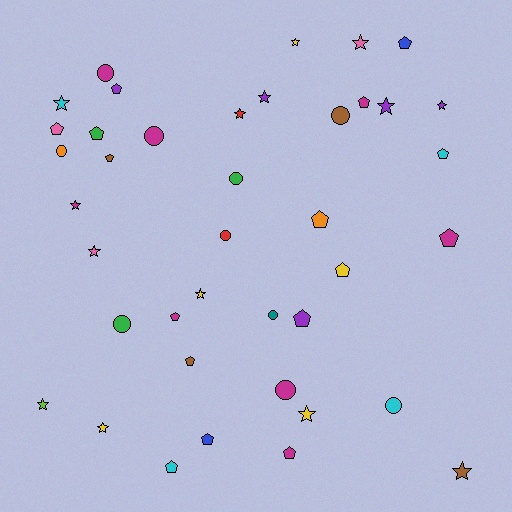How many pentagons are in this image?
There are 16 pentagons.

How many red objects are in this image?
There are 2 red objects.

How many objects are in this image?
There are 40 objects.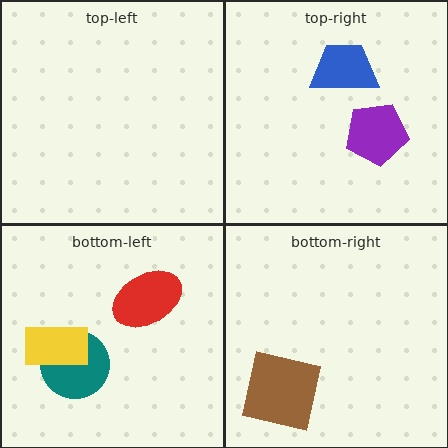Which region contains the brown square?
The bottom-right region.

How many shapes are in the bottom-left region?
3.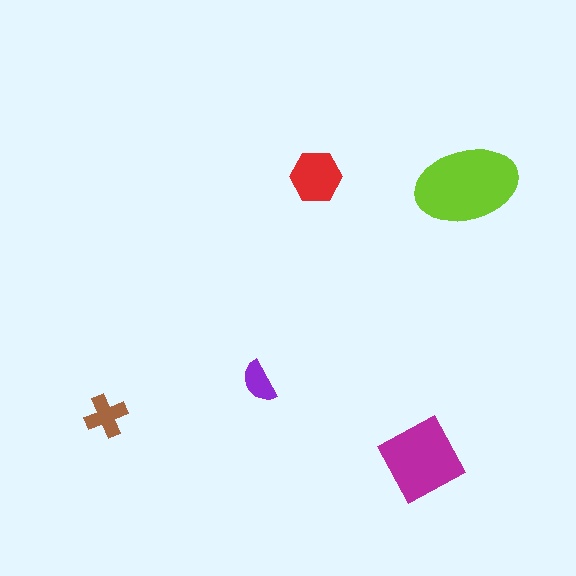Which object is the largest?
The lime ellipse.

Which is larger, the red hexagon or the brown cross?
The red hexagon.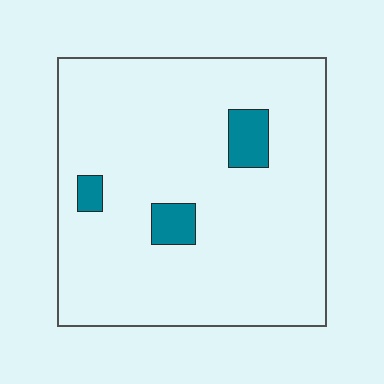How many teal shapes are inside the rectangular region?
3.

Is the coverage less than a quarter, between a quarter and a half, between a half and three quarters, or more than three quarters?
Less than a quarter.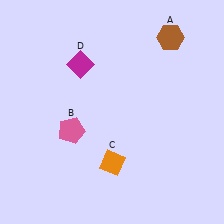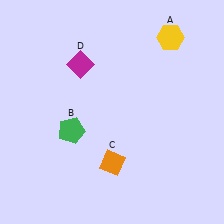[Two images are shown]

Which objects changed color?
A changed from brown to yellow. B changed from pink to green.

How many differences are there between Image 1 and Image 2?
There are 2 differences between the two images.